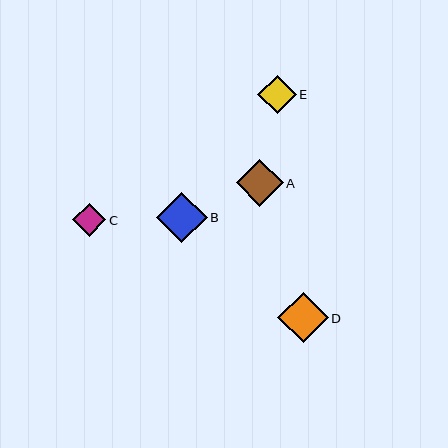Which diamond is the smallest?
Diamond C is the smallest with a size of approximately 33 pixels.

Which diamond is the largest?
Diamond B is the largest with a size of approximately 51 pixels.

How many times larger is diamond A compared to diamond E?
Diamond A is approximately 1.2 times the size of diamond E.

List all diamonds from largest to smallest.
From largest to smallest: B, D, A, E, C.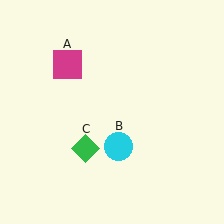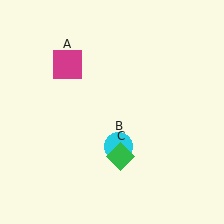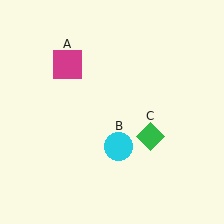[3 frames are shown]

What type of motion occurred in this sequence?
The green diamond (object C) rotated counterclockwise around the center of the scene.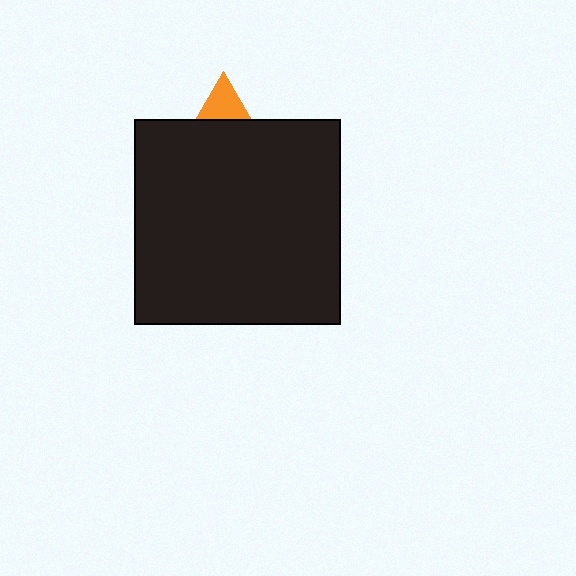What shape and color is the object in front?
The object in front is a black rectangle.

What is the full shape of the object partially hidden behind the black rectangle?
The partially hidden object is an orange triangle.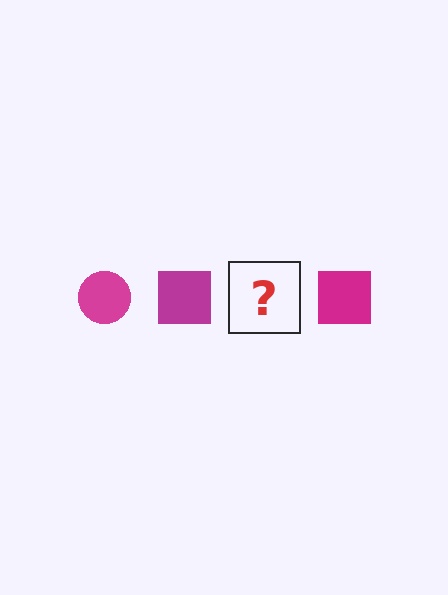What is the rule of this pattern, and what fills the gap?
The rule is that the pattern cycles through circle, square shapes in magenta. The gap should be filled with a magenta circle.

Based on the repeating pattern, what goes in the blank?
The blank should be a magenta circle.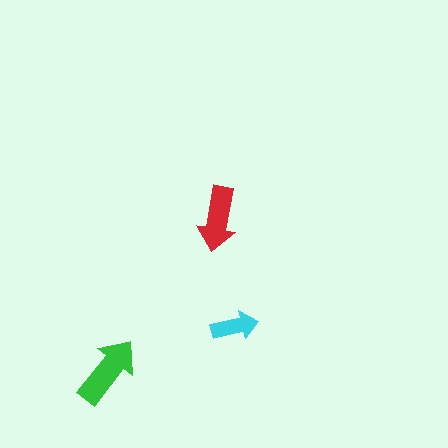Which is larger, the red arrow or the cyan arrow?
The red one.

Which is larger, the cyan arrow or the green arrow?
The green one.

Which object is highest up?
The red arrow is topmost.